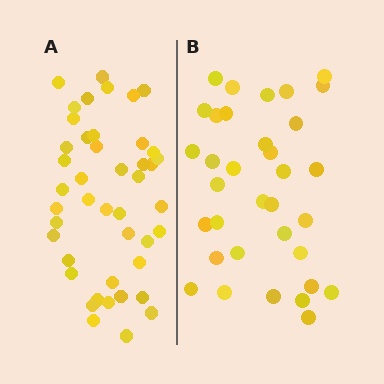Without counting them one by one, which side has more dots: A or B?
Region A (the left region) has more dots.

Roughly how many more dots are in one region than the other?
Region A has roughly 10 or so more dots than region B.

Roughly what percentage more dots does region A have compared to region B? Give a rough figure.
About 30% more.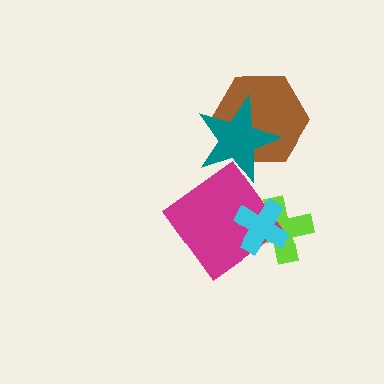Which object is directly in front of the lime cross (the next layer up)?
The magenta diamond is directly in front of the lime cross.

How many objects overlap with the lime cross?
2 objects overlap with the lime cross.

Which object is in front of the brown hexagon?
The teal star is in front of the brown hexagon.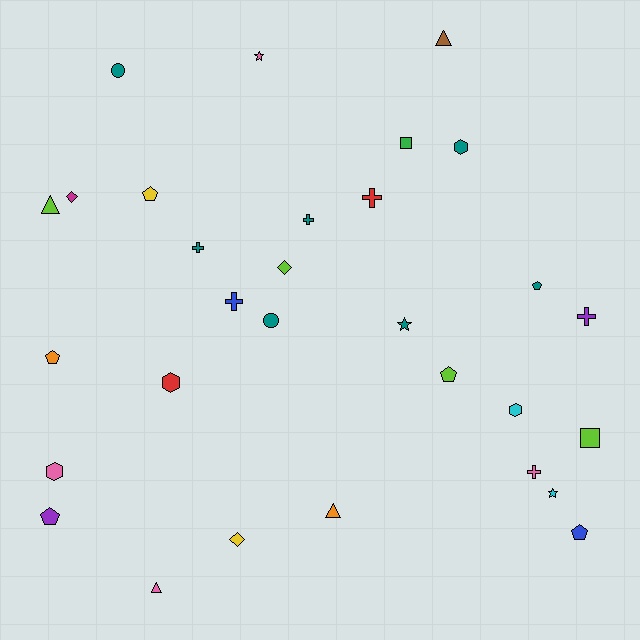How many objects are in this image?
There are 30 objects.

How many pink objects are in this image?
There are 4 pink objects.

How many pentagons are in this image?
There are 6 pentagons.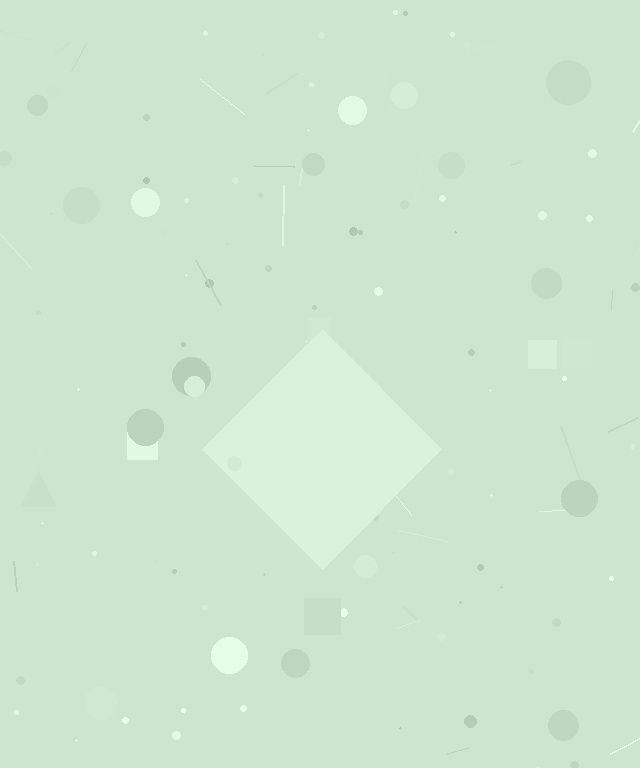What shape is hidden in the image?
A diamond is hidden in the image.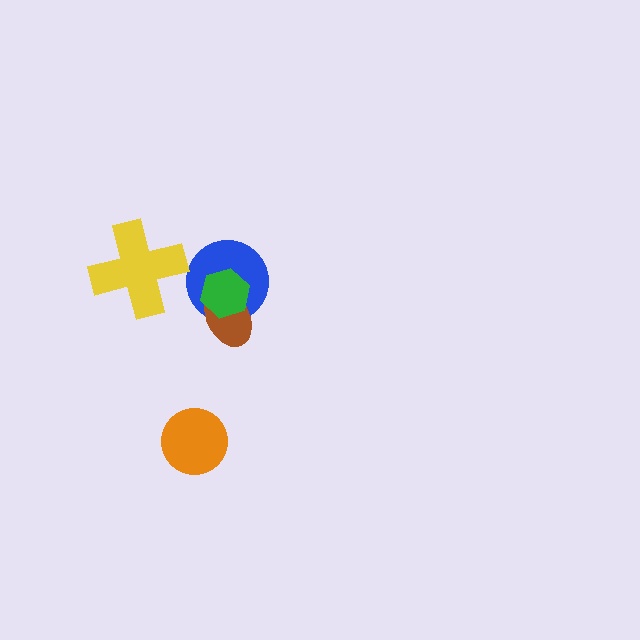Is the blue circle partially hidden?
Yes, it is partially covered by another shape.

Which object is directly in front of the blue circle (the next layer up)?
The brown ellipse is directly in front of the blue circle.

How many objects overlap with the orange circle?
0 objects overlap with the orange circle.